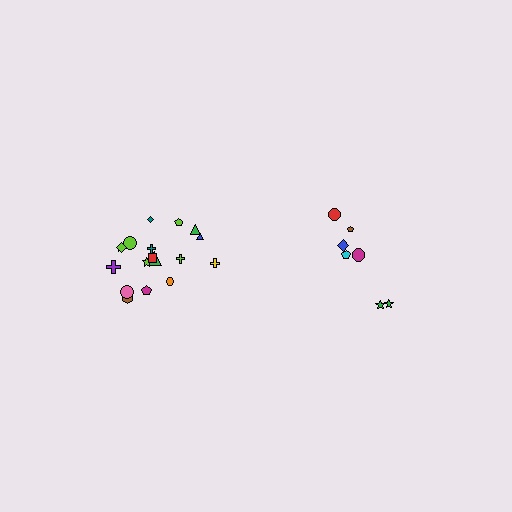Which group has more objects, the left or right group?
The left group.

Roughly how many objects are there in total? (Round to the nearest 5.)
Roughly 25 objects in total.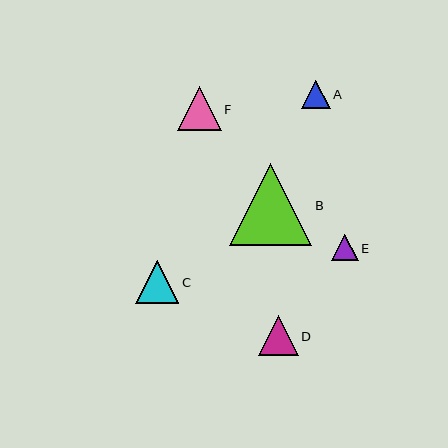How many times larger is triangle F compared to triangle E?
Triangle F is approximately 1.6 times the size of triangle E.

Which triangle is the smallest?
Triangle E is the smallest with a size of approximately 27 pixels.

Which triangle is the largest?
Triangle B is the largest with a size of approximately 82 pixels.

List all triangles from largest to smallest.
From largest to smallest: B, F, C, D, A, E.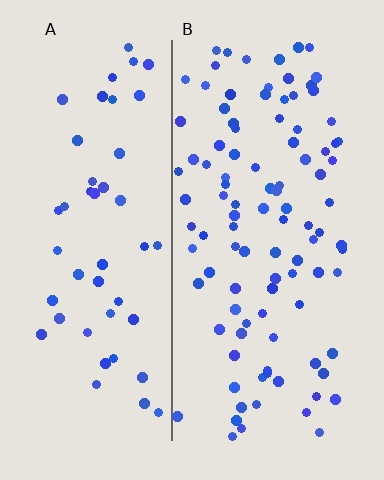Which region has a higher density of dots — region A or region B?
B (the right).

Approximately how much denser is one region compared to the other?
Approximately 2.1× — region B over region A.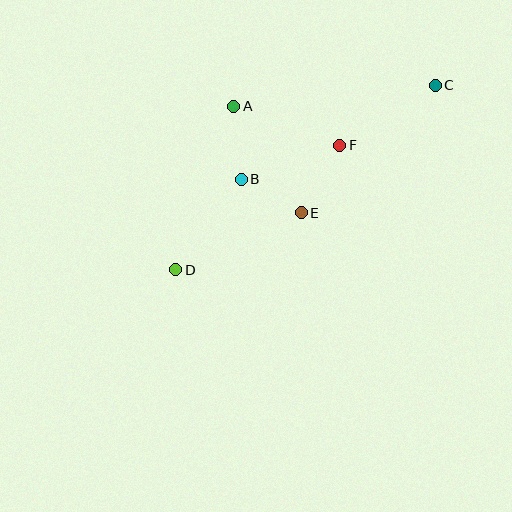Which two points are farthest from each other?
Points C and D are farthest from each other.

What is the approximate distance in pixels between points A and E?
The distance between A and E is approximately 126 pixels.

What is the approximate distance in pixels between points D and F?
The distance between D and F is approximately 206 pixels.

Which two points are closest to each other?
Points B and E are closest to each other.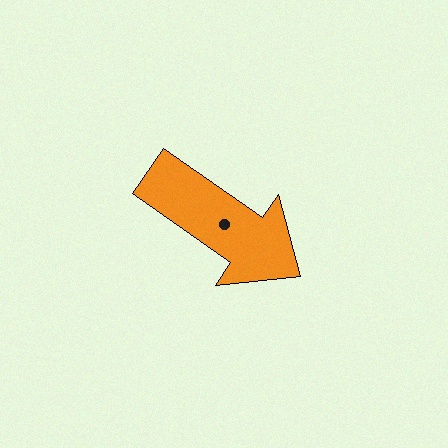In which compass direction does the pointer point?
Southeast.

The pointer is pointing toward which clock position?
Roughly 4 o'clock.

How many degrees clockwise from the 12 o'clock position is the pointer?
Approximately 125 degrees.